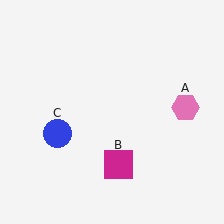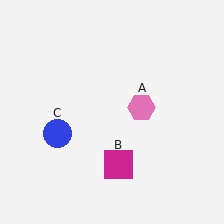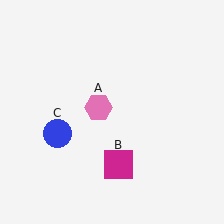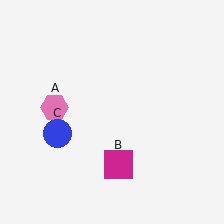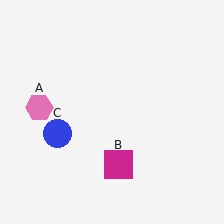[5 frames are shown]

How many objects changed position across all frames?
1 object changed position: pink hexagon (object A).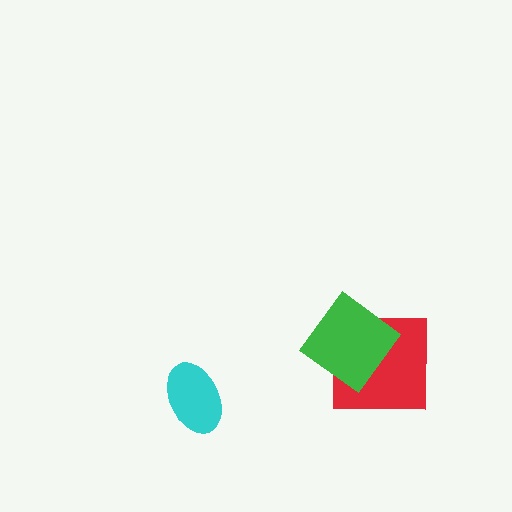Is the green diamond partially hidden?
No, no other shape covers it.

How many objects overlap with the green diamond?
1 object overlaps with the green diamond.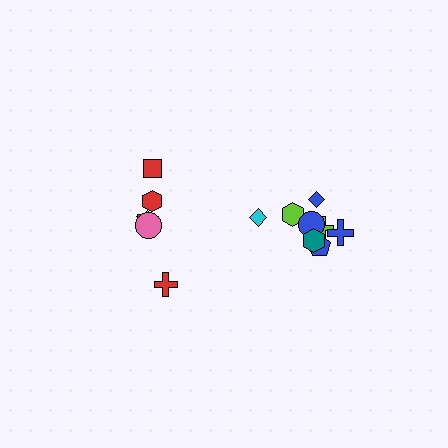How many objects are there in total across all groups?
There are 14 objects.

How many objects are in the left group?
There are 6 objects.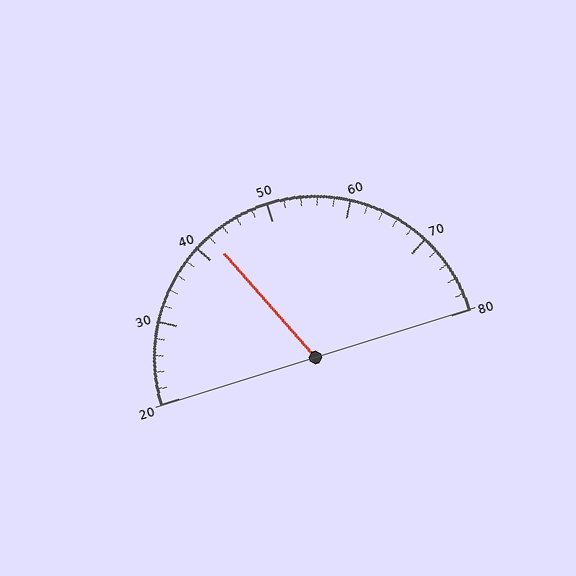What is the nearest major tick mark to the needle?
The nearest major tick mark is 40.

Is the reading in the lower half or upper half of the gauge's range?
The reading is in the lower half of the range (20 to 80).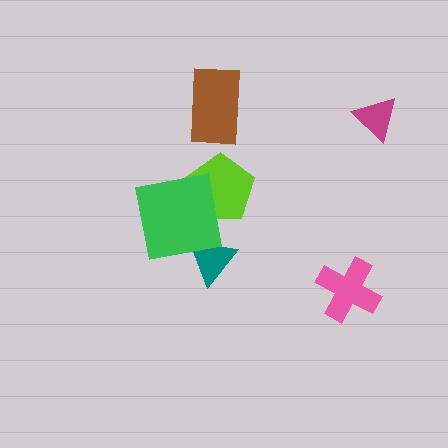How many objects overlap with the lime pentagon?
1 object overlaps with the lime pentagon.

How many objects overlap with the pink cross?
0 objects overlap with the pink cross.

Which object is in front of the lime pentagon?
The green square is in front of the lime pentagon.